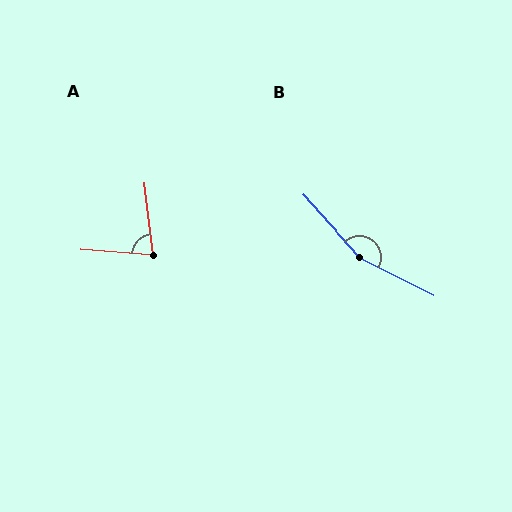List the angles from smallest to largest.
A (79°), B (159°).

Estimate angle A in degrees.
Approximately 79 degrees.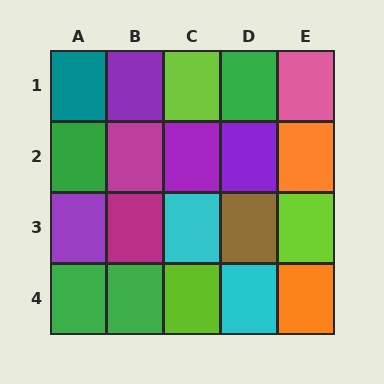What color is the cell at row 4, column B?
Green.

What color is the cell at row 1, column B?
Purple.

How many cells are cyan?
2 cells are cyan.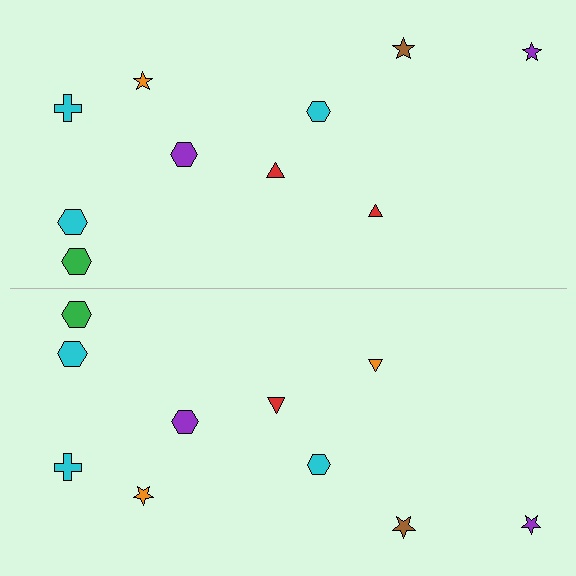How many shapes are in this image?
There are 20 shapes in this image.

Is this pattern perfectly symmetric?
No, the pattern is not perfectly symmetric. The orange triangle on the bottom side breaks the symmetry — its mirror counterpart is red.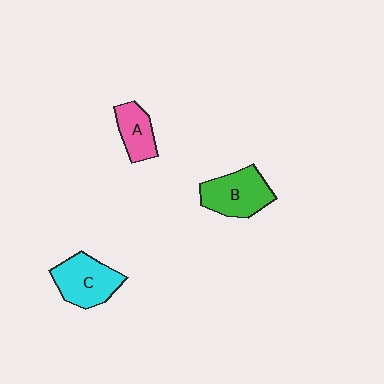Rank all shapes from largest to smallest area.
From largest to smallest: B (green), C (cyan), A (pink).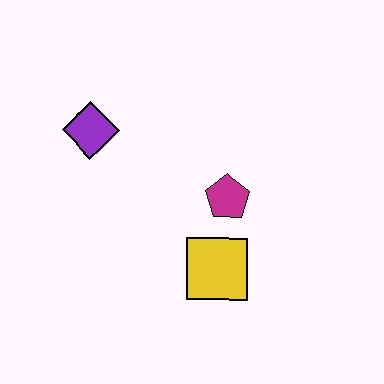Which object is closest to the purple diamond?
The magenta pentagon is closest to the purple diamond.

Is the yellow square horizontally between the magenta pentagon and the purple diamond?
Yes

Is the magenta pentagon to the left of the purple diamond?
No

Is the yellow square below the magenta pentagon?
Yes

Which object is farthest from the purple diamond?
The yellow square is farthest from the purple diamond.